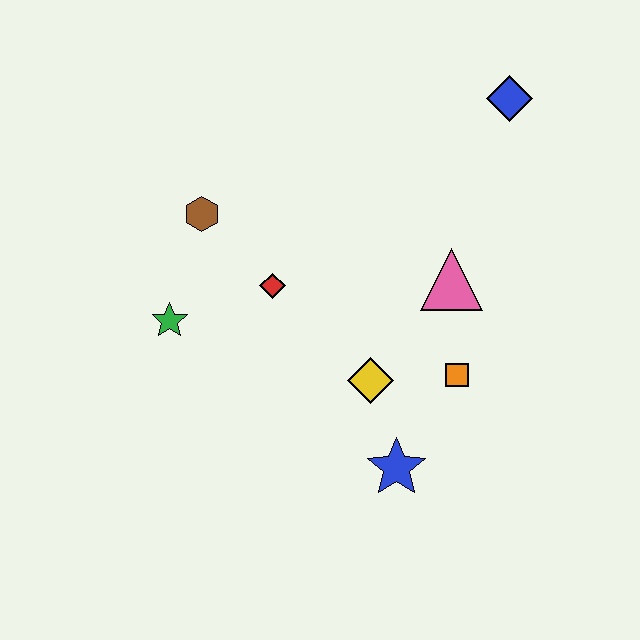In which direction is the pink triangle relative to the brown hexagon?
The pink triangle is to the right of the brown hexagon.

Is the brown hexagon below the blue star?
No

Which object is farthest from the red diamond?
The blue diamond is farthest from the red diamond.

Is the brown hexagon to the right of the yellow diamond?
No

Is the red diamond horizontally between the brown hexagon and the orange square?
Yes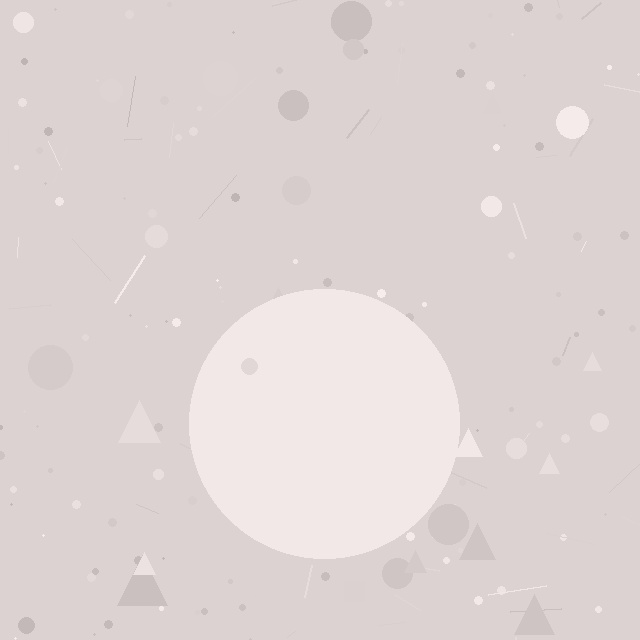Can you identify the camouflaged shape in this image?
The camouflaged shape is a circle.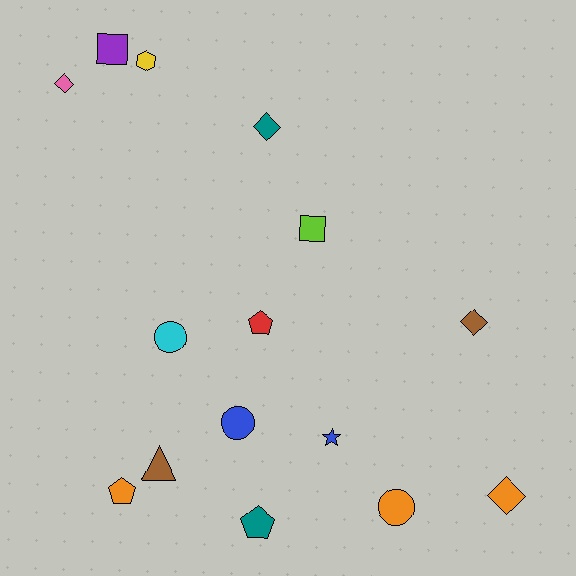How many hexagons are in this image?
There is 1 hexagon.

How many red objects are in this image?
There is 1 red object.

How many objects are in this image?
There are 15 objects.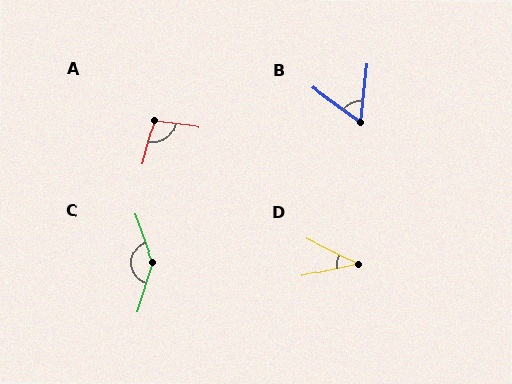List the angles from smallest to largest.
D (37°), B (61°), A (97°), C (142°).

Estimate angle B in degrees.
Approximately 61 degrees.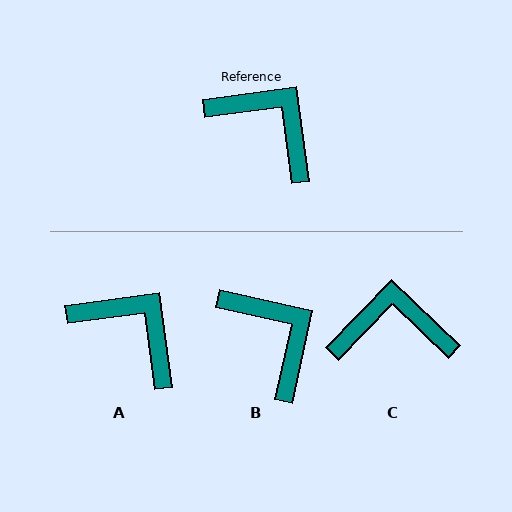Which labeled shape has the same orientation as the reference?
A.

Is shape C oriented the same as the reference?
No, it is off by about 38 degrees.